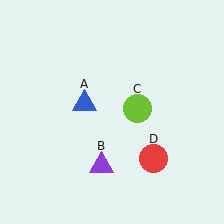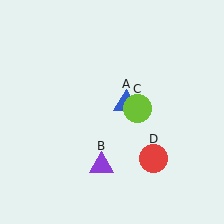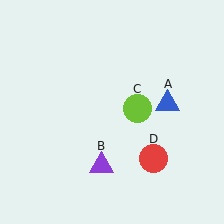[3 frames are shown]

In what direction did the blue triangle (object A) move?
The blue triangle (object A) moved right.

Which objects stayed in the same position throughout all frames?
Purple triangle (object B) and lime circle (object C) and red circle (object D) remained stationary.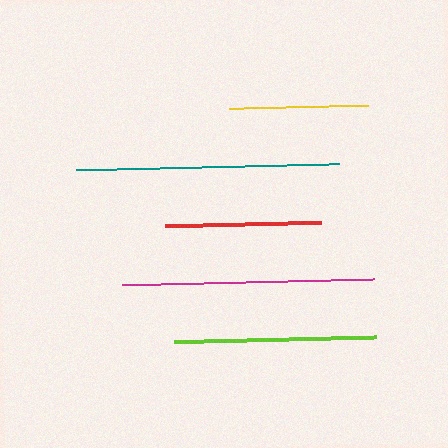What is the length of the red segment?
The red segment is approximately 156 pixels long.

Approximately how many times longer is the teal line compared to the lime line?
The teal line is approximately 1.3 times the length of the lime line.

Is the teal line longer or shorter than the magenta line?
The teal line is longer than the magenta line.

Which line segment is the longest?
The teal line is the longest at approximately 263 pixels.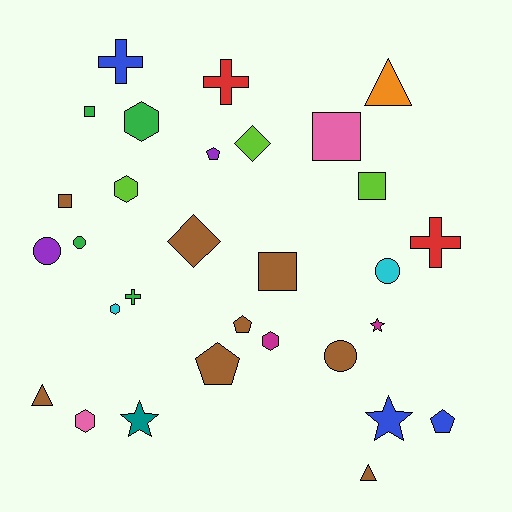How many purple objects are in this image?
There are 2 purple objects.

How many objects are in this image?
There are 30 objects.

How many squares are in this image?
There are 5 squares.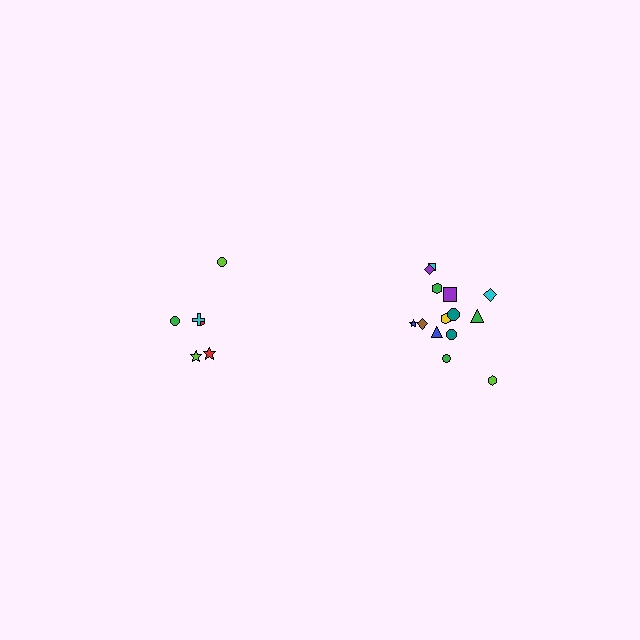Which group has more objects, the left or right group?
The right group.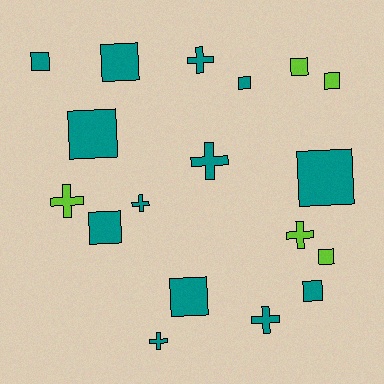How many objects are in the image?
There are 18 objects.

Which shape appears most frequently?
Square, with 11 objects.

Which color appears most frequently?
Teal, with 13 objects.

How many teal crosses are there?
There are 5 teal crosses.